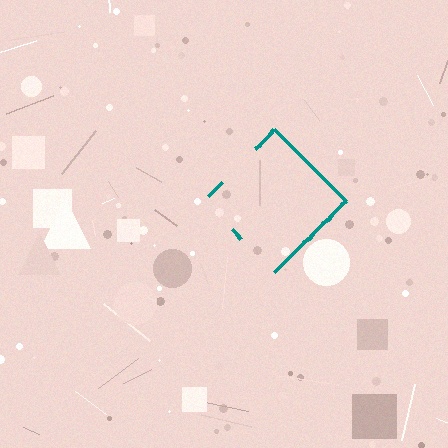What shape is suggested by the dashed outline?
The dashed outline suggests a diamond.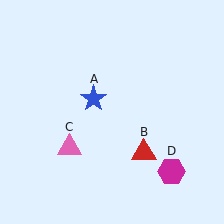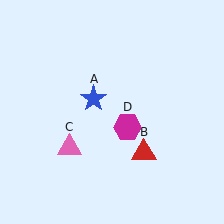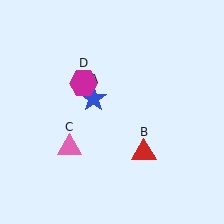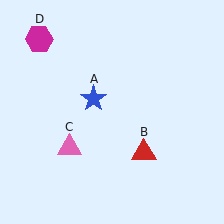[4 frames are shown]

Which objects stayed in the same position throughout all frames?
Blue star (object A) and red triangle (object B) and pink triangle (object C) remained stationary.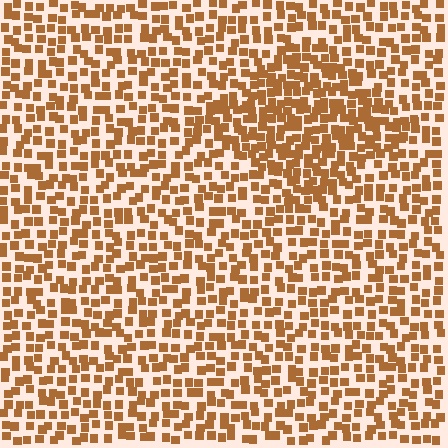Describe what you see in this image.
The image contains small brown elements arranged at two different densities. A diamond-shaped region is visible where the elements are more densely packed than the surrounding area.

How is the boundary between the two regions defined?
The boundary is defined by a change in element density (approximately 1.6x ratio). All elements are the same color, size, and shape.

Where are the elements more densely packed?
The elements are more densely packed inside the diamond boundary.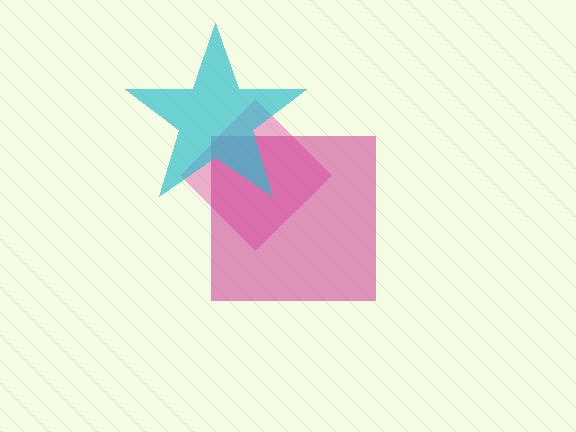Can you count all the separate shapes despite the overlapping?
Yes, there are 3 separate shapes.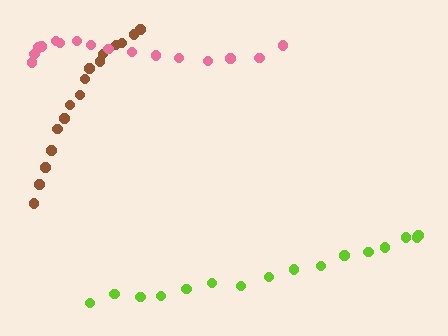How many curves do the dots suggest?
There are 3 distinct paths.